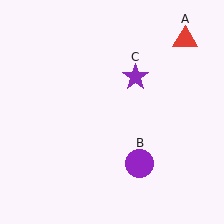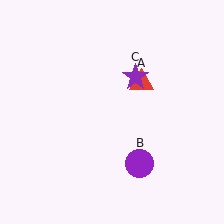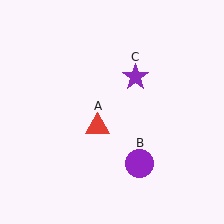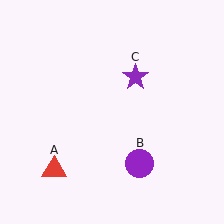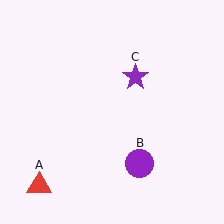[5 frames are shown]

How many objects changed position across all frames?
1 object changed position: red triangle (object A).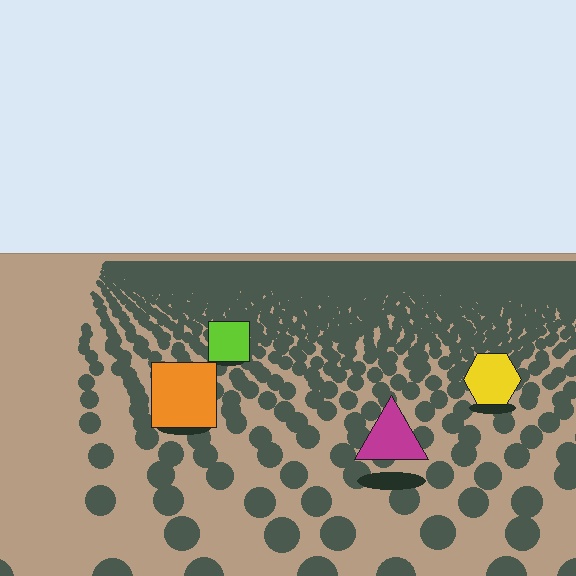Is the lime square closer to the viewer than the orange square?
No. The orange square is closer — you can tell from the texture gradient: the ground texture is coarser near it.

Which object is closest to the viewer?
The magenta triangle is closest. The texture marks near it are larger and more spread out.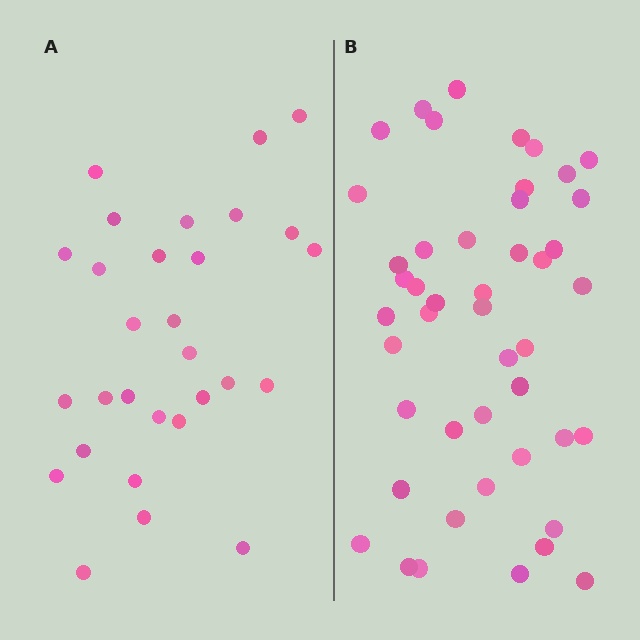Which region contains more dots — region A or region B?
Region B (the right region) has more dots.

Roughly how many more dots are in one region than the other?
Region B has approximately 15 more dots than region A.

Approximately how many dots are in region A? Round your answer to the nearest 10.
About 30 dots. (The exact count is 29, which rounds to 30.)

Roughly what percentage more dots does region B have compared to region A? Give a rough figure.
About 60% more.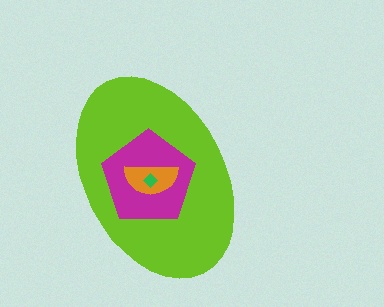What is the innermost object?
The green diamond.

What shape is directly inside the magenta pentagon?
The orange semicircle.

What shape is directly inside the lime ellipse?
The magenta pentagon.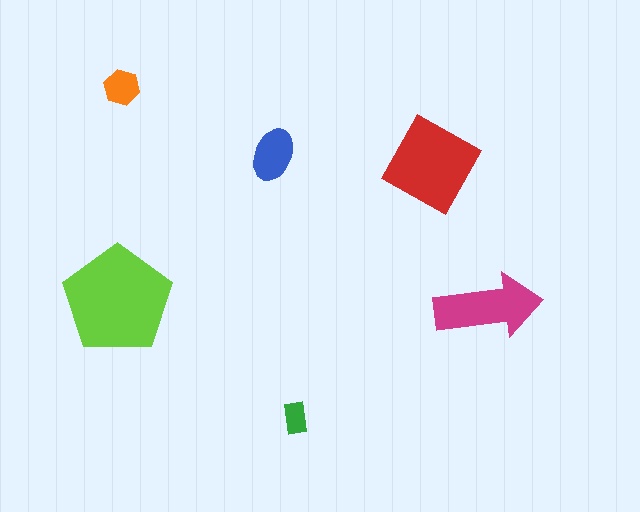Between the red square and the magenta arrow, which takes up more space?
The red square.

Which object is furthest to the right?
The magenta arrow is rightmost.